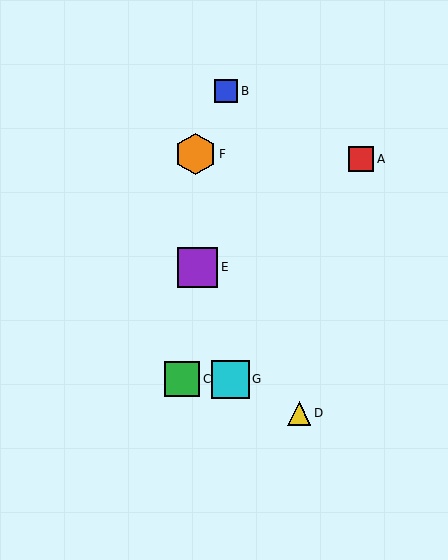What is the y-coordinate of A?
Object A is at y≈159.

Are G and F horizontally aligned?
No, G is at y≈379 and F is at y≈154.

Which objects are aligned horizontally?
Objects C, G are aligned horizontally.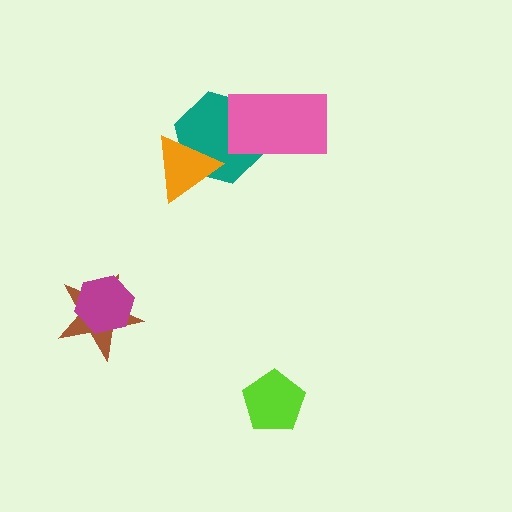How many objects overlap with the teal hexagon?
2 objects overlap with the teal hexagon.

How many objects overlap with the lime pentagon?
0 objects overlap with the lime pentagon.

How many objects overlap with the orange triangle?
1 object overlaps with the orange triangle.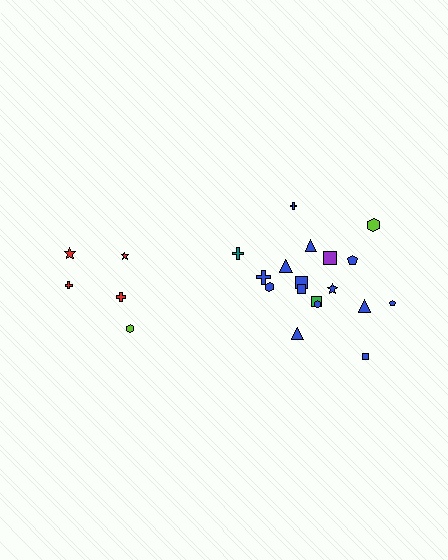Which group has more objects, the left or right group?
The right group.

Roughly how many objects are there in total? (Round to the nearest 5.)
Roughly 25 objects in total.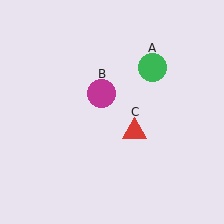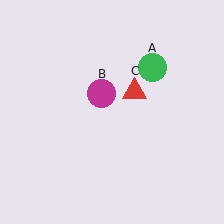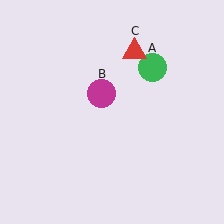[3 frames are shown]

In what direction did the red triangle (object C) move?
The red triangle (object C) moved up.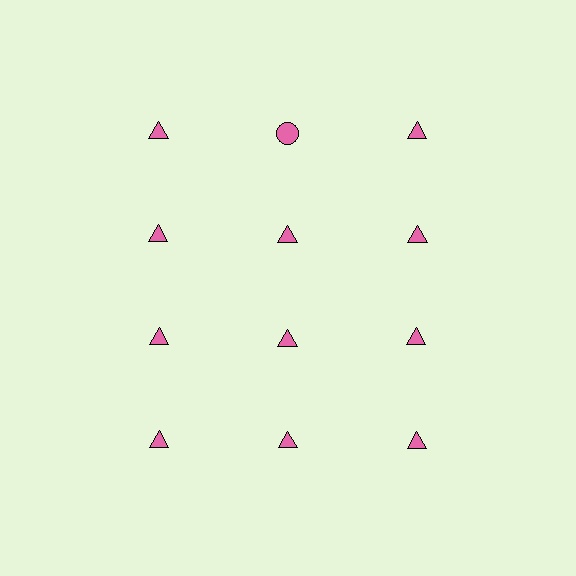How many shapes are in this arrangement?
There are 12 shapes arranged in a grid pattern.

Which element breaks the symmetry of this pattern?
The pink circle in the top row, second from left column breaks the symmetry. All other shapes are pink triangles.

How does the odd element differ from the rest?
It has a different shape: circle instead of triangle.